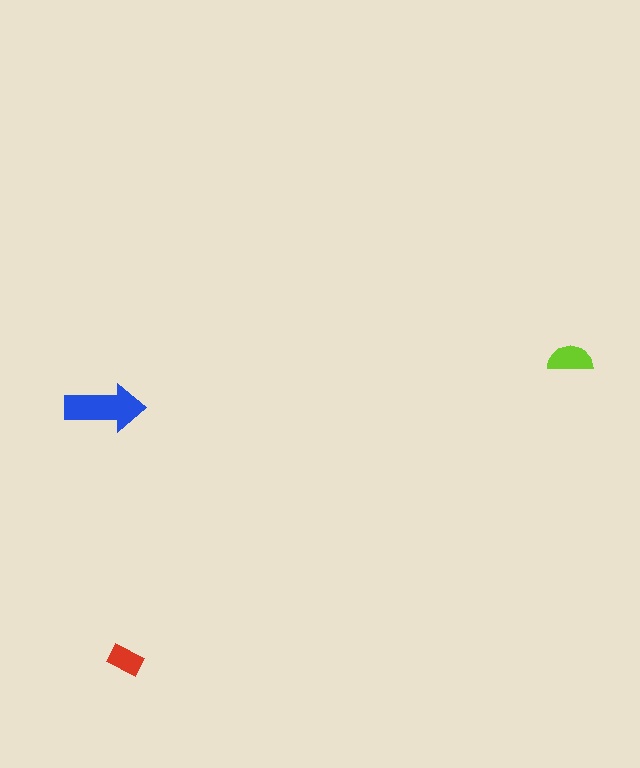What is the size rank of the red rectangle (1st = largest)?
3rd.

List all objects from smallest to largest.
The red rectangle, the lime semicircle, the blue arrow.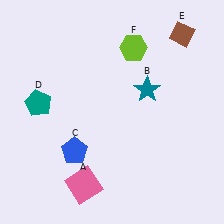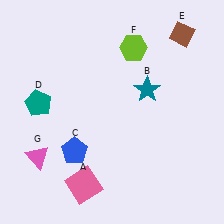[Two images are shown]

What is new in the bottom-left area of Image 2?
A pink triangle (G) was added in the bottom-left area of Image 2.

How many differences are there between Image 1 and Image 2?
There is 1 difference between the two images.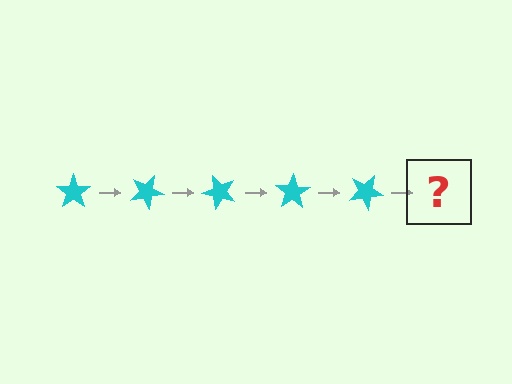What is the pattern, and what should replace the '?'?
The pattern is that the star rotates 25 degrees each step. The '?' should be a cyan star rotated 125 degrees.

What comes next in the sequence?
The next element should be a cyan star rotated 125 degrees.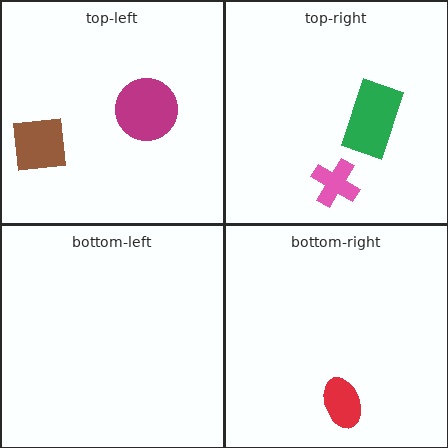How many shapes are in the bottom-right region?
1.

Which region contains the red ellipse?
The bottom-right region.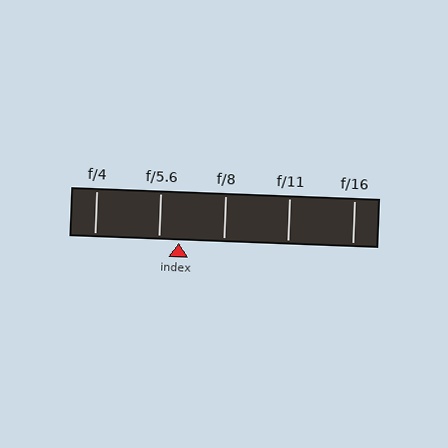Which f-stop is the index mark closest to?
The index mark is closest to f/5.6.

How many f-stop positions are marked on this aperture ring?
There are 5 f-stop positions marked.